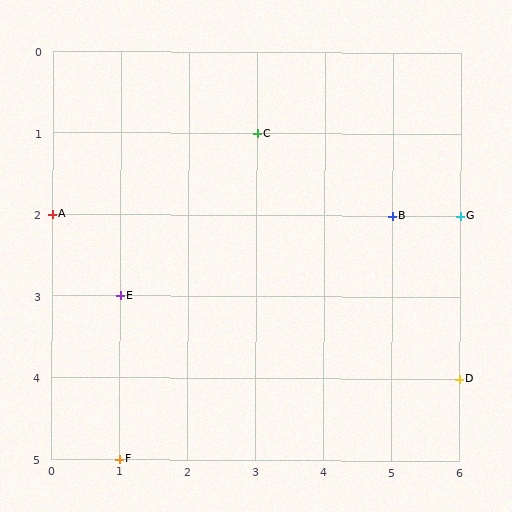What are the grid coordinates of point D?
Point D is at grid coordinates (6, 4).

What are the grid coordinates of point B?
Point B is at grid coordinates (5, 2).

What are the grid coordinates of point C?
Point C is at grid coordinates (3, 1).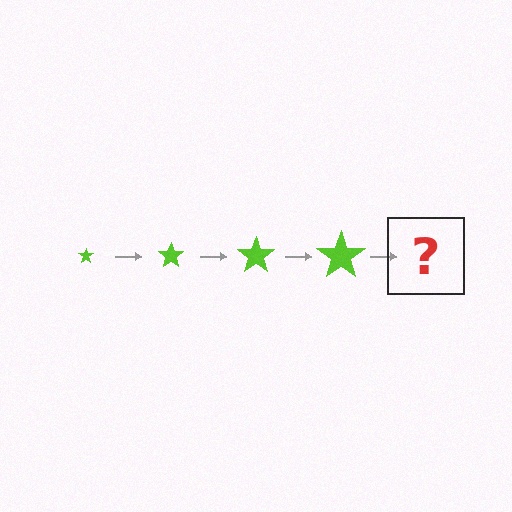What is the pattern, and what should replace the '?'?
The pattern is that the star gets progressively larger each step. The '?' should be a lime star, larger than the previous one.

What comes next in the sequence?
The next element should be a lime star, larger than the previous one.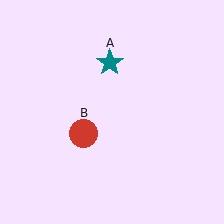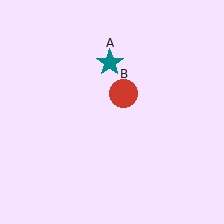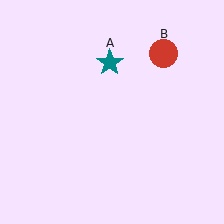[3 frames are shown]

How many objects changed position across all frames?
1 object changed position: red circle (object B).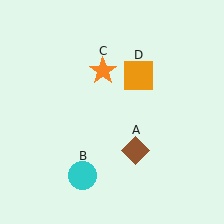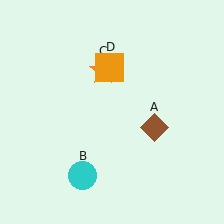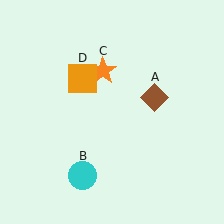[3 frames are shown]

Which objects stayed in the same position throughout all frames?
Cyan circle (object B) and orange star (object C) remained stationary.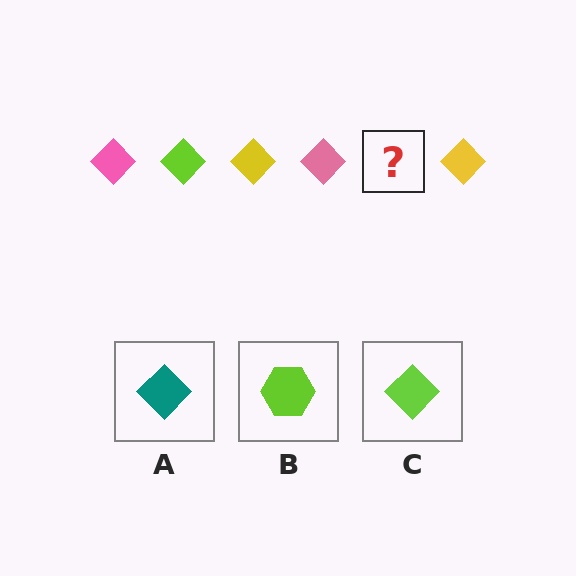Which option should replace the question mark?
Option C.